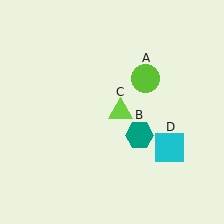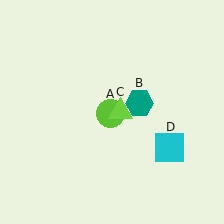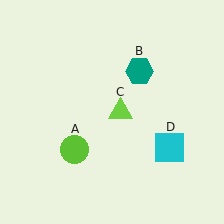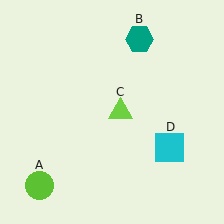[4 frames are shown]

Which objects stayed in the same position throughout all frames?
Lime triangle (object C) and cyan square (object D) remained stationary.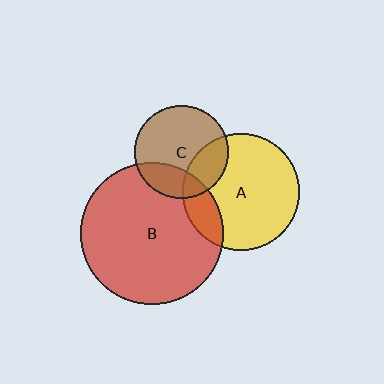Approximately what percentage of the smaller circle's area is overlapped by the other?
Approximately 25%.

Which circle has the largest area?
Circle B (red).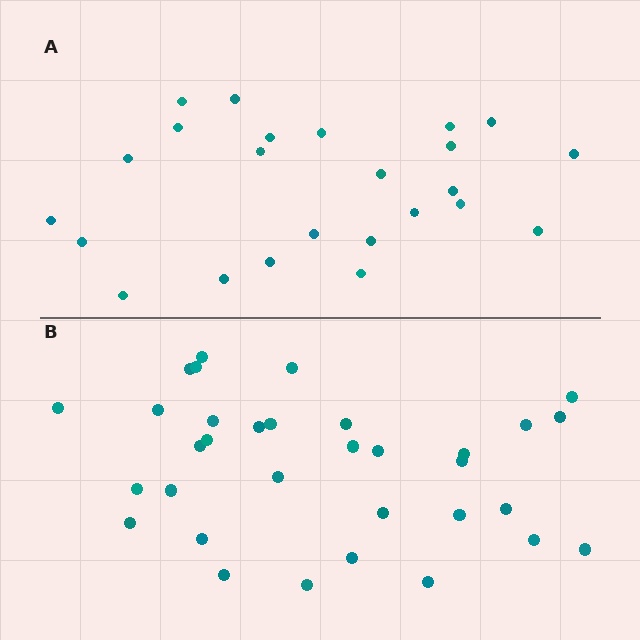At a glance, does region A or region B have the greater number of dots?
Region B (the bottom region) has more dots.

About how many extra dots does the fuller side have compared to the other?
Region B has roughly 8 or so more dots than region A.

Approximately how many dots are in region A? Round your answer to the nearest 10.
About 20 dots. (The exact count is 24, which rounds to 20.)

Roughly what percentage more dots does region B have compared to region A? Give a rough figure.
About 40% more.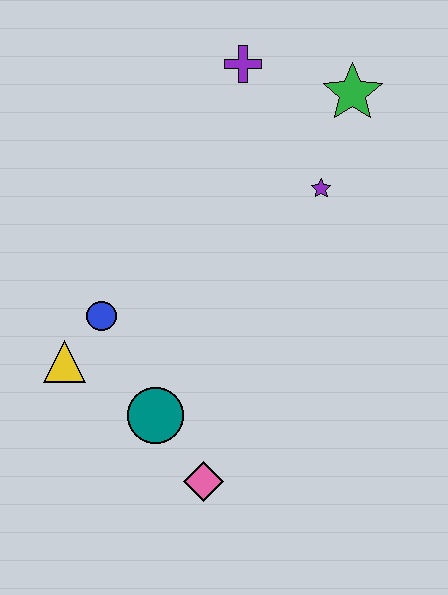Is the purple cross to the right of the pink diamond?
Yes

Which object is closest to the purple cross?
The green star is closest to the purple cross.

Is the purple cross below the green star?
No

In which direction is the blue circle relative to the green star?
The blue circle is to the left of the green star.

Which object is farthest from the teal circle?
The green star is farthest from the teal circle.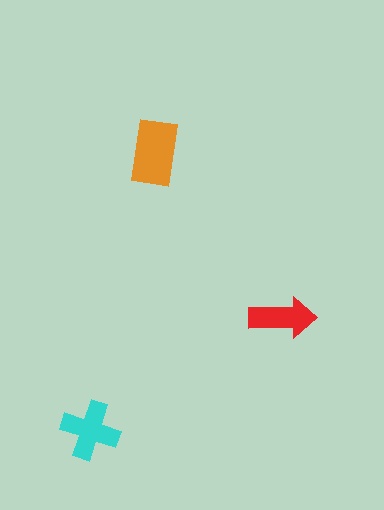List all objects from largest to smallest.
The orange rectangle, the cyan cross, the red arrow.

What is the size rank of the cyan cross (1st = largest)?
2nd.